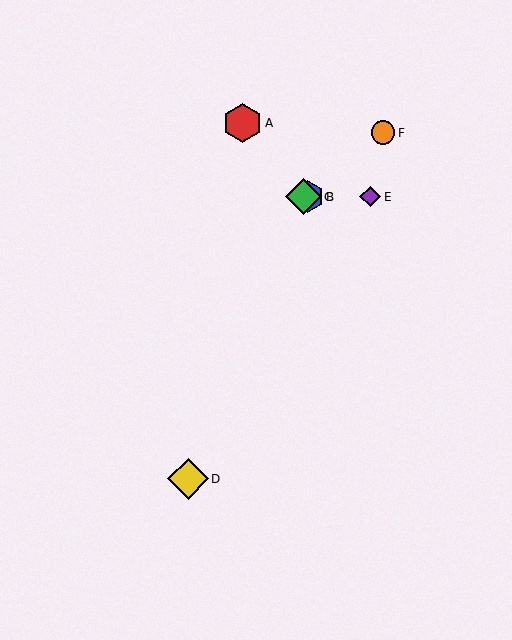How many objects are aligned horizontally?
3 objects (B, C, E) are aligned horizontally.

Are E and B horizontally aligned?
Yes, both are at y≈197.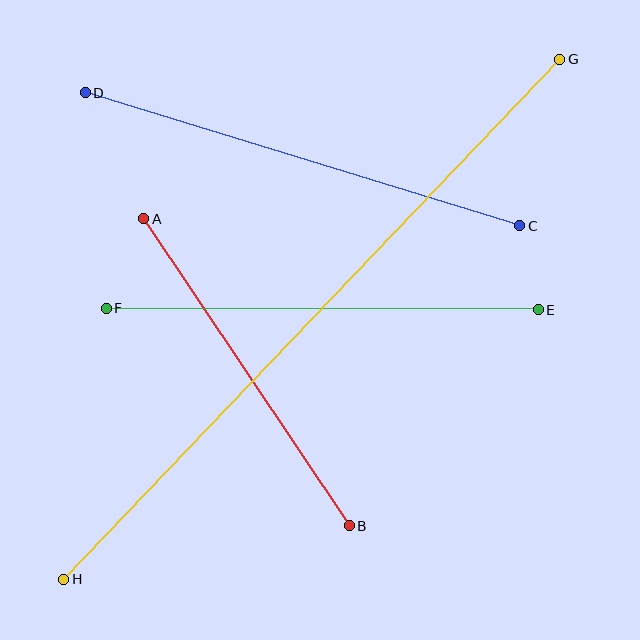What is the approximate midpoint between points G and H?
The midpoint is at approximately (312, 319) pixels.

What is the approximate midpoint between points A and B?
The midpoint is at approximately (246, 372) pixels.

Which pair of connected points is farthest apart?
Points G and H are farthest apart.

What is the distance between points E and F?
The distance is approximately 432 pixels.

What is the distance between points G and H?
The distance is approximately 719 pixels.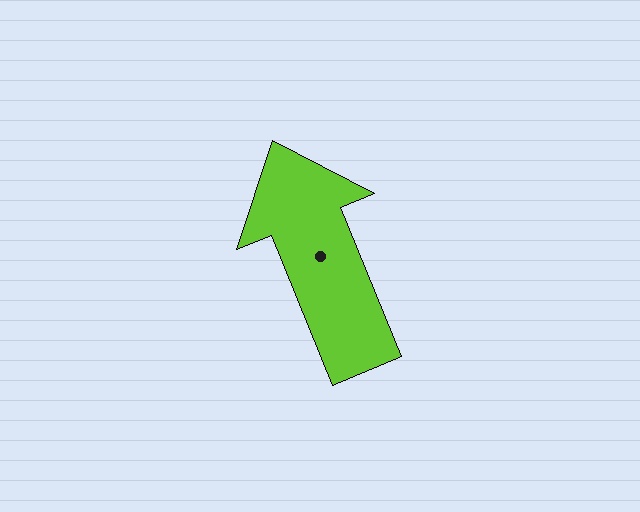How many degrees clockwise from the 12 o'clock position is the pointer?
Approximately 338 degrees.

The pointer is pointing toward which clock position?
Roughly 11 o'clock.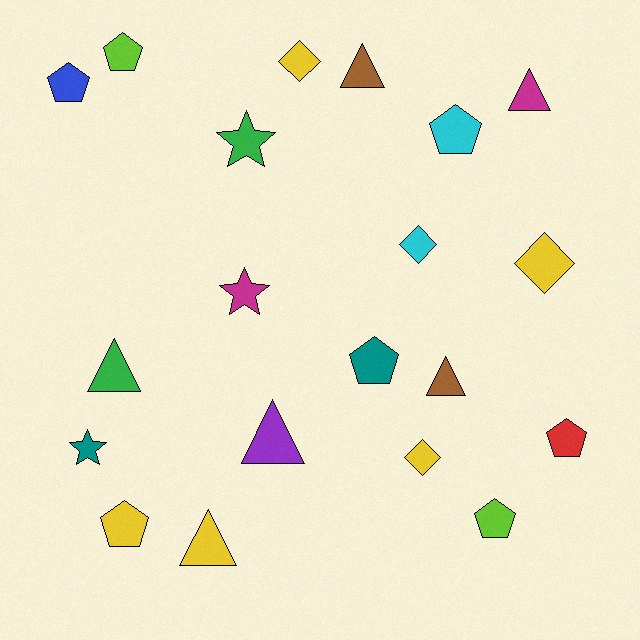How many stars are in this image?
There are 3 stars.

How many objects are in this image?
There are 20 objects.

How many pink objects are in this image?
There are no pink objects.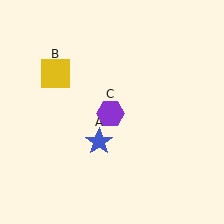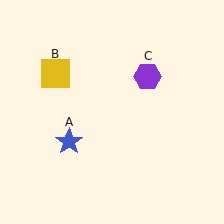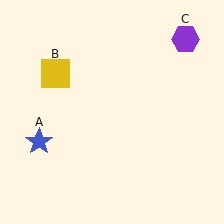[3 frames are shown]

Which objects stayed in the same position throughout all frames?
Yellow square (object B) remained stationary.